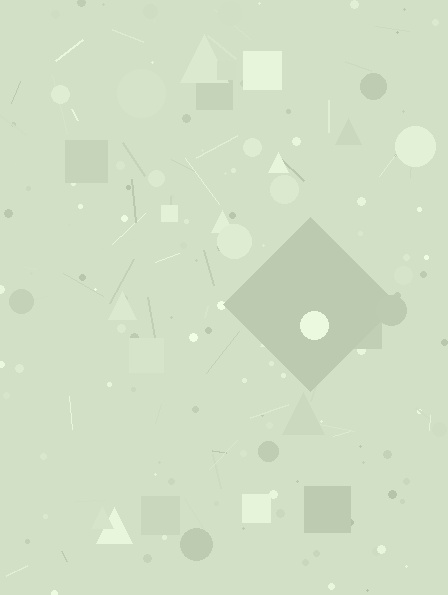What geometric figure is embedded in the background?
A diamond is embedded in the background.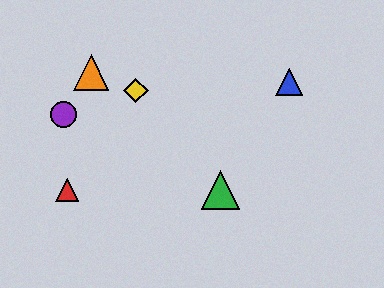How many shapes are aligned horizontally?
2 shapes (the red triangle, the green triangle) are aligned horizontally.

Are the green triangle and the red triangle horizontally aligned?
Yes, both are at y≈190.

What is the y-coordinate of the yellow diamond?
The yellow diamond is at y≈91.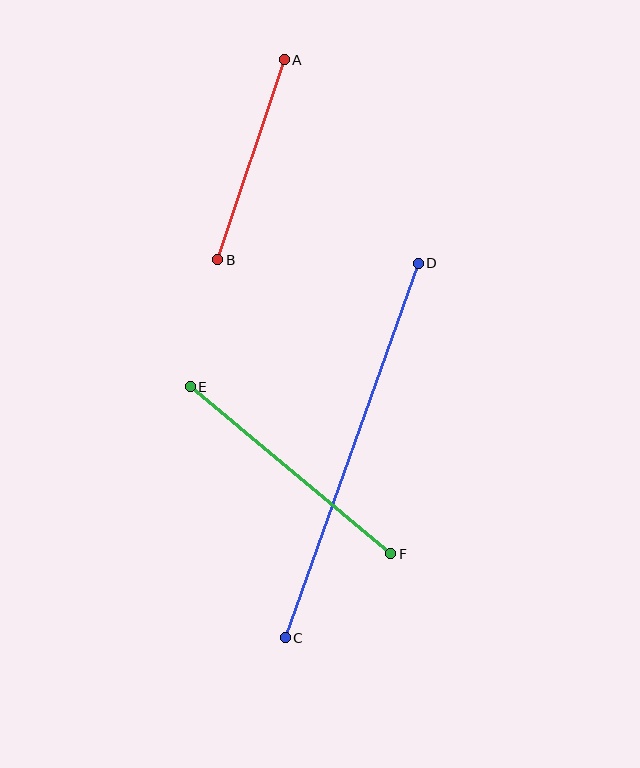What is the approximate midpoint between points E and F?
The midpoint is at approximately (291, 470) pixels.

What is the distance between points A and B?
The distance is approximately 211 pixels.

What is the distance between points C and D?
The distance is approximately 398 pixels.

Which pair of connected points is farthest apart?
Points C and D are farthest apart.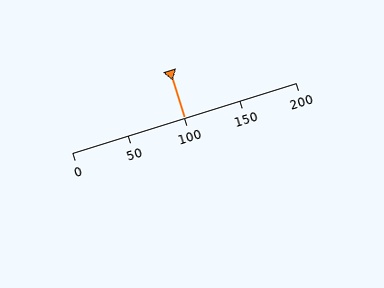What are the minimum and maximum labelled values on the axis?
The axis runs from 0 to 200.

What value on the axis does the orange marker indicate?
The marker indicates approximately 100.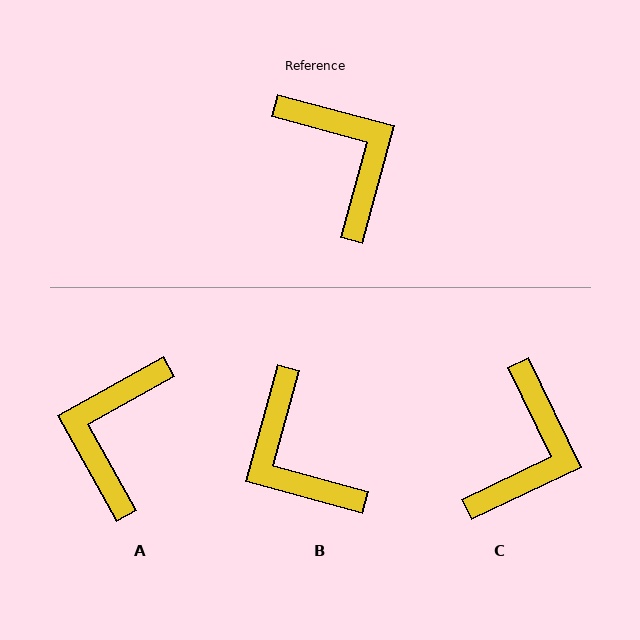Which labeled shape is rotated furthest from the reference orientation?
B, about 180 degrees away.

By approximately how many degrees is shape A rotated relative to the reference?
Approximately 134 degrees counter-clockwise.